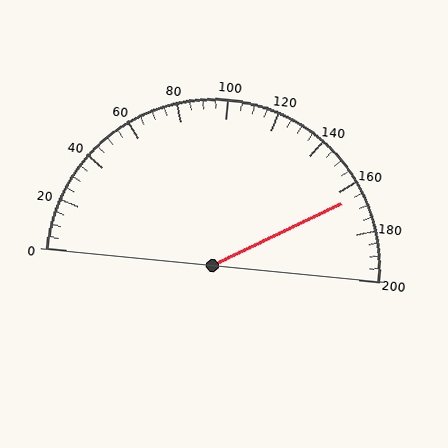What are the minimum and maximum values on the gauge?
The gauge ranges from 0 to 200.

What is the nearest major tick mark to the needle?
The nearest major tick mark is 160.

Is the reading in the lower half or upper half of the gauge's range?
The reading is in the upper half of the range (0 to 200).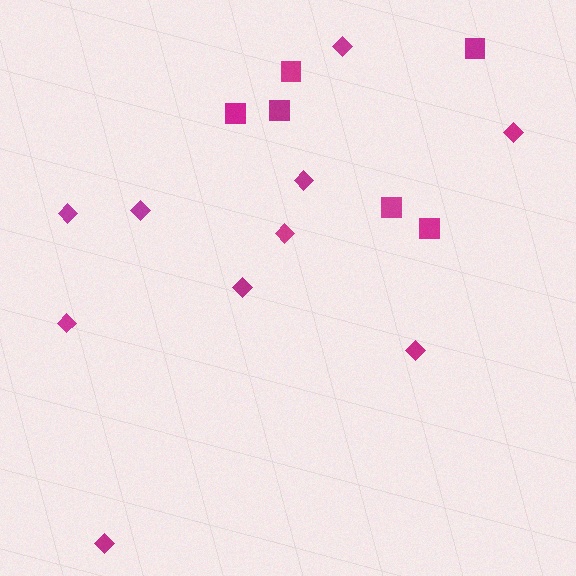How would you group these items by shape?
There are 2 groups: one group of diamonds (10) and one group of squares (6).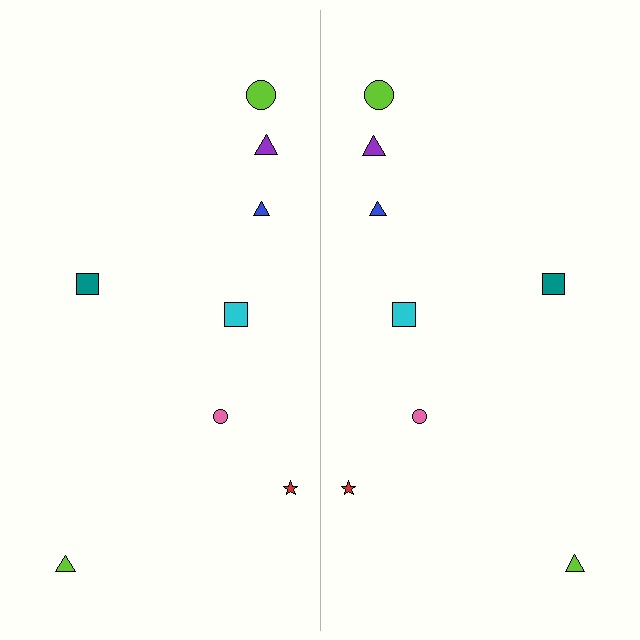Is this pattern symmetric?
Yes, this pattern has bilateral (reflection) symmetry.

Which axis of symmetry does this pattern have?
The pattern has a vertical axis of symmetry running through the center of the image.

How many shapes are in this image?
There are 16 shapes in this image.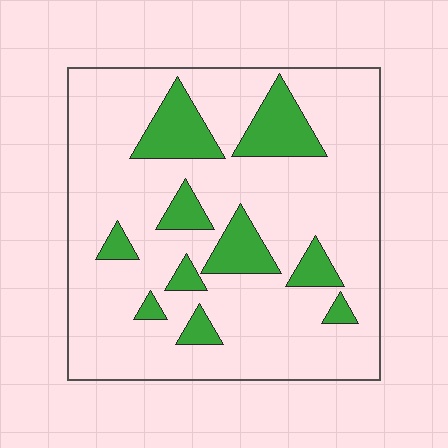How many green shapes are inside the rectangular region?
10.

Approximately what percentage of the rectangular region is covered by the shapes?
Approximately 20%.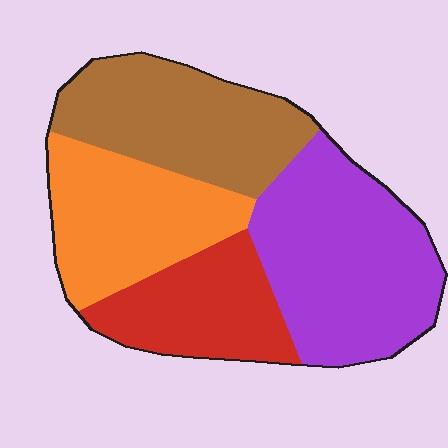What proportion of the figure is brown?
Brown takes up about one quarter (1/4) of the figure.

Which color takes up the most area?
Purple, at roughly 35%.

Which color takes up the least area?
Red, at roughly 20%.